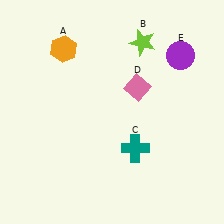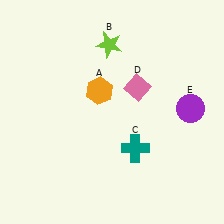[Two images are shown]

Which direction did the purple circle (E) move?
The purple circle (E) moved down.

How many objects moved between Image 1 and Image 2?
3 objects moved between the two images.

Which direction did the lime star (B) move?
The lime star (B) moved left.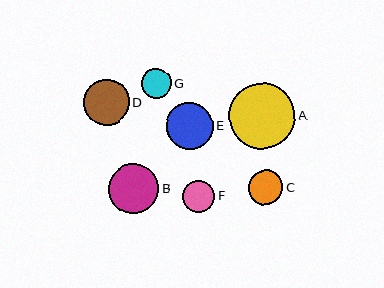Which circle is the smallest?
Circle G is the smallest with a size of approximately 29 pixels.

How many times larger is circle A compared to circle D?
Circle A is approximately 1.5 times the size of circle D.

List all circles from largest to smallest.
From largest to smallest: A, B, E, D, C, F, G.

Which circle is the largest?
Circle A is the largest with a size of approximately 66 pixels.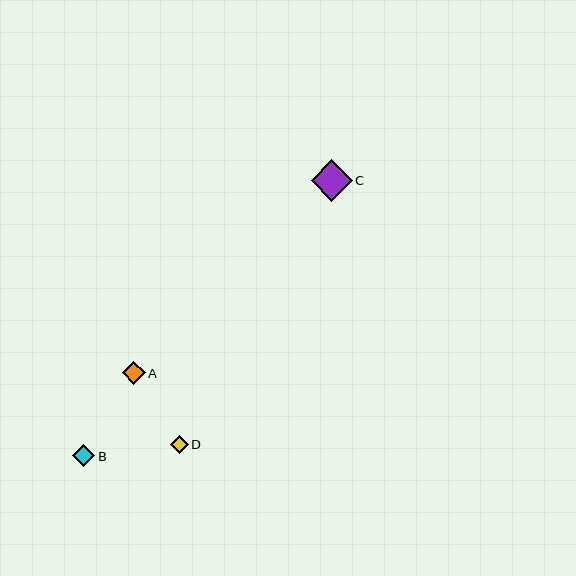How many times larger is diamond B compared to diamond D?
Diamond B is approximately 1.3 times the size of diamond D.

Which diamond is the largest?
Diamond C is the largest with a size of approximately 41 pixels.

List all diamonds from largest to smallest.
From largest to smallest: C, A, B, D.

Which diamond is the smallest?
Diamond D is the smallest with a size of approximately 18 pixels.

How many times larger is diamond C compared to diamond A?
Diamond C is approximately 1.8 times the size of diamond A.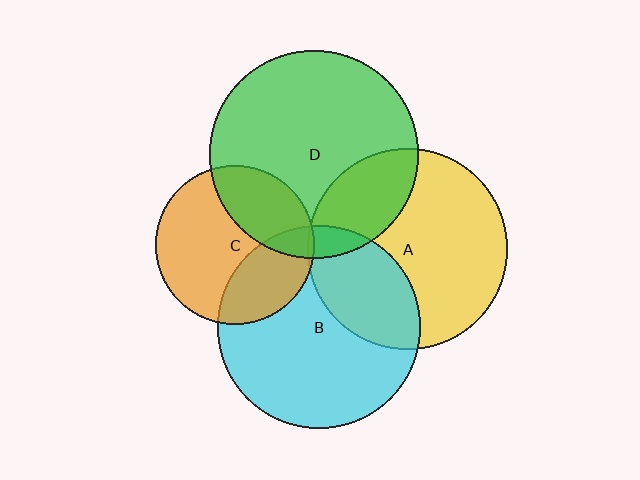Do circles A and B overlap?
Yes.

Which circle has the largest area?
Circle D (green).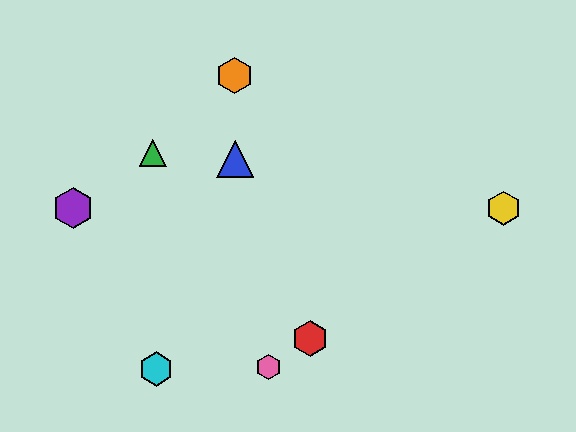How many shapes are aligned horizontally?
2 shapes (the yellow hexagon, the purple hexagon) are aligned horizontally.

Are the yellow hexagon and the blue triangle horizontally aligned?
No, the yellow hexagon is at y≈208 and the blue triangle is at y≈159.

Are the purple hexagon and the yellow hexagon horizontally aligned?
Yes, both are at y≈208.